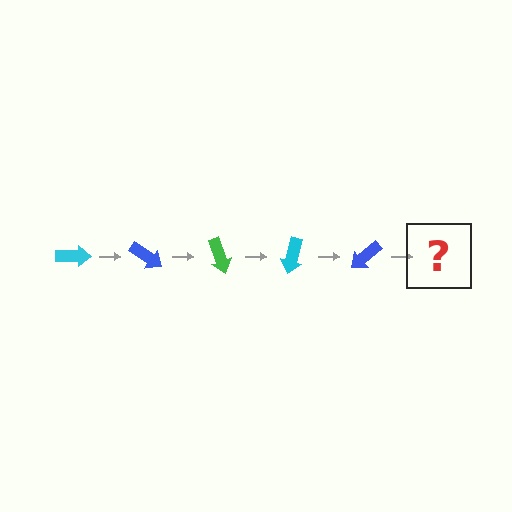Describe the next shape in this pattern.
It should be a green arrow, rotated 175 degrees from the start.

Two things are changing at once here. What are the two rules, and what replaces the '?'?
The two rules are that it rotates 35 degrees each step and the color cycles through cyan, blue, and green. The '?' should be a green arrow, rotated 175 degrees from the start.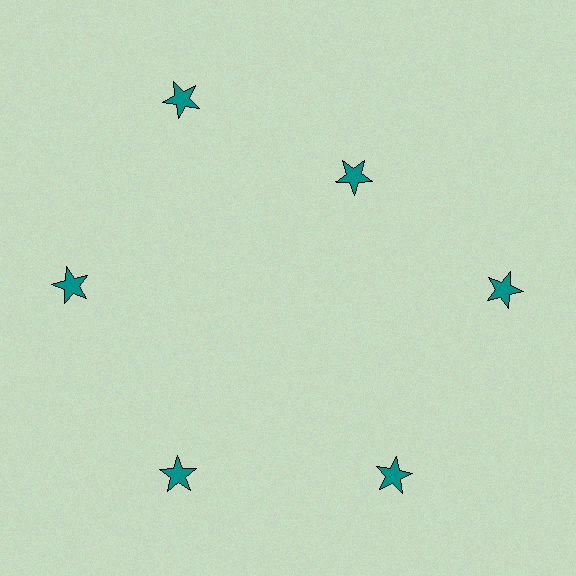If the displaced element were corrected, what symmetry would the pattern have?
It would have 6-fold rotational symmetry — the pattern would map onto itself every 60 degrees.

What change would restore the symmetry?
The symmetry would be restored by moving it outward, back onto the ring so that all 6 stars sit at equal angles and equal distance from the center.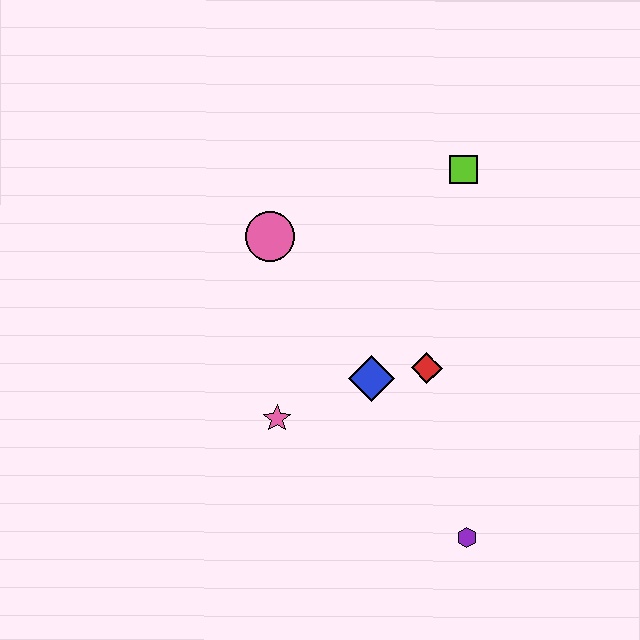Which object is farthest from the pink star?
The lime square is farthest from the pink star.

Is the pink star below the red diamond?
Yes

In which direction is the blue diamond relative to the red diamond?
The blue diamond is to the left of the red diamond.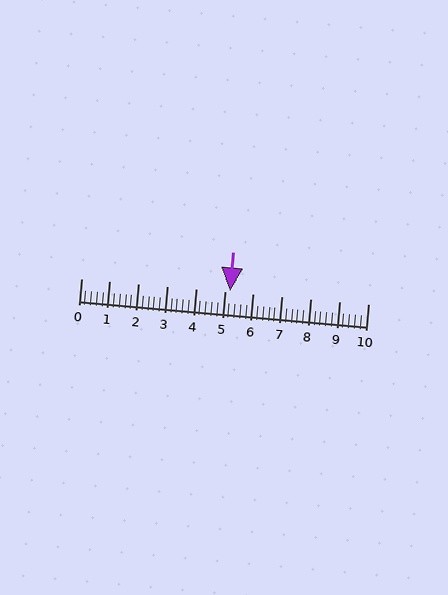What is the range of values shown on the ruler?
The ruler shows values from 0 to 10.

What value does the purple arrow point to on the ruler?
The purple arrow points to approximately 5.2.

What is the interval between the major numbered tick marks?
The major tick marks are spaced 1 units apart.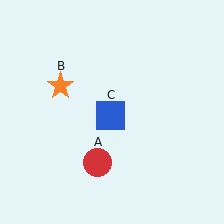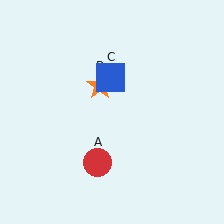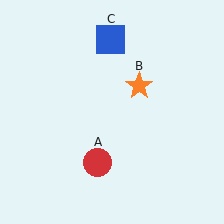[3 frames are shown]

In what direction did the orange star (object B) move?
The orange star (object B) moved right.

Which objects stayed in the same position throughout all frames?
Red circle (object A) remained stationary.